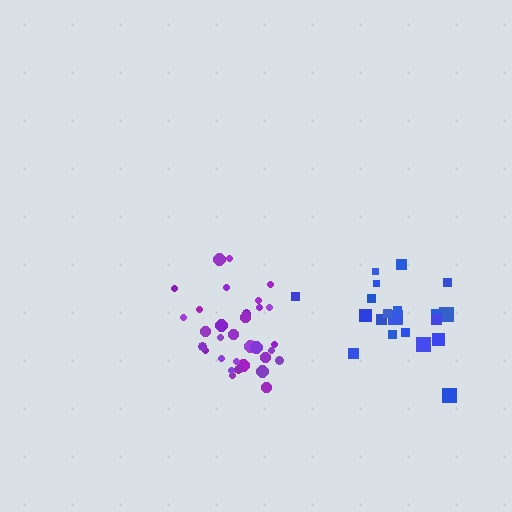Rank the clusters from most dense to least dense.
purple, blue.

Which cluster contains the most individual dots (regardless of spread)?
Purple (33).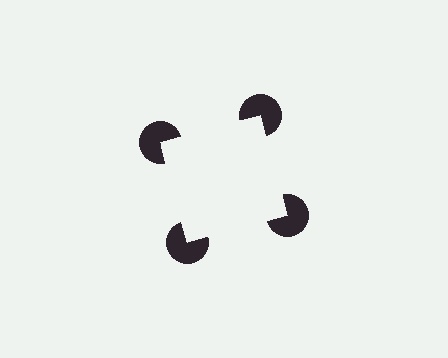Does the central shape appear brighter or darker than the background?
It typically appears slightly brighter than the background, even though no actual brightness change is drawn.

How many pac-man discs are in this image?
There are 4 — one at each vertex of the illusory square.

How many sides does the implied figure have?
4 sides.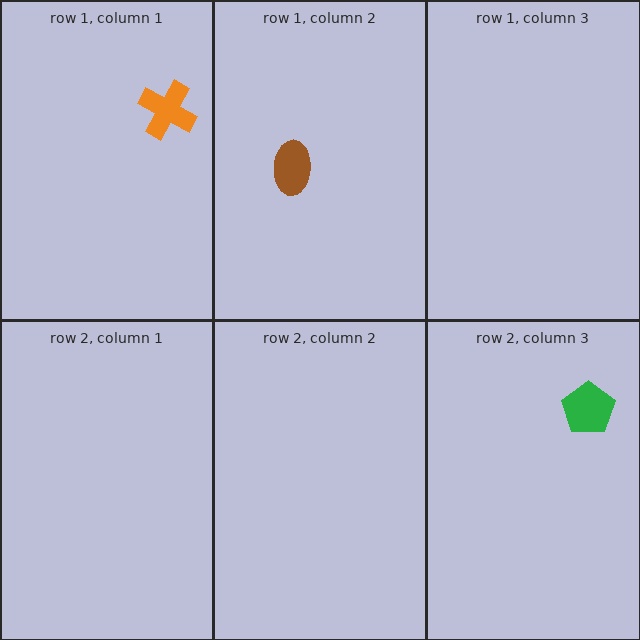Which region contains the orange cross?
The row 1, column 1 region.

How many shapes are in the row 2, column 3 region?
1.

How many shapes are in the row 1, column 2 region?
1.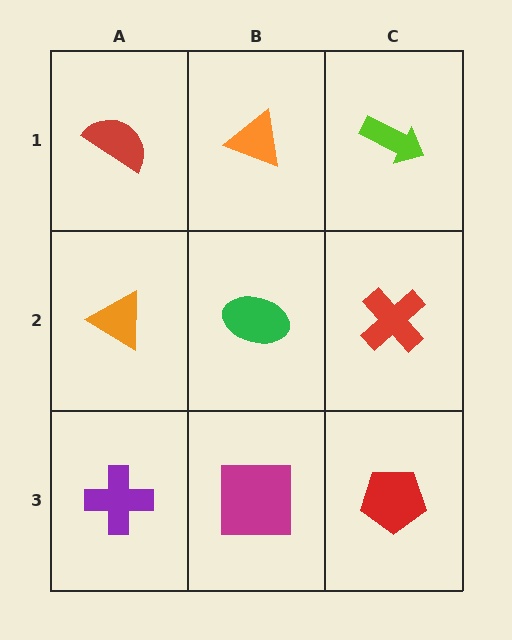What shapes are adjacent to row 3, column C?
A red cross (row 2, column C), a magenta square (row 3, column B).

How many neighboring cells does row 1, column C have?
2.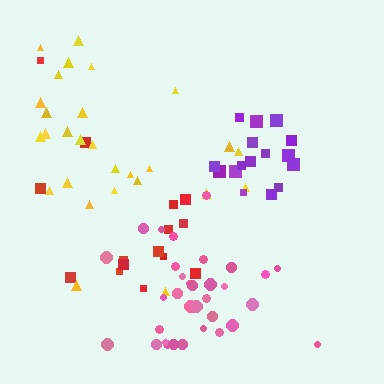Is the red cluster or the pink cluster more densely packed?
Pink.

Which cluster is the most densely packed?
Purple.